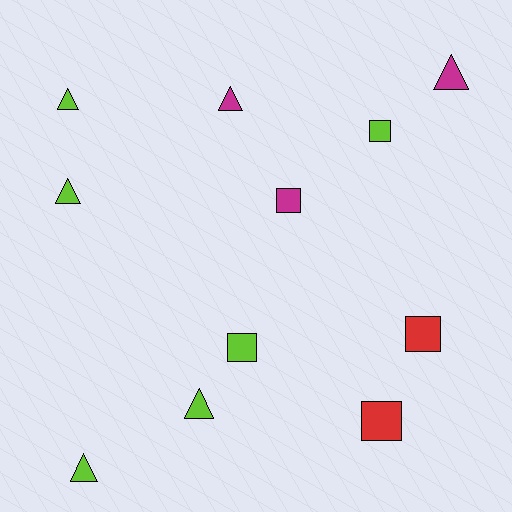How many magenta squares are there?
There is 1 magenta square.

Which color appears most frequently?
Lime, with 6 objects.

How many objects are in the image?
There are 11 objects.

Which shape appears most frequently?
Triangle, with 6 objects.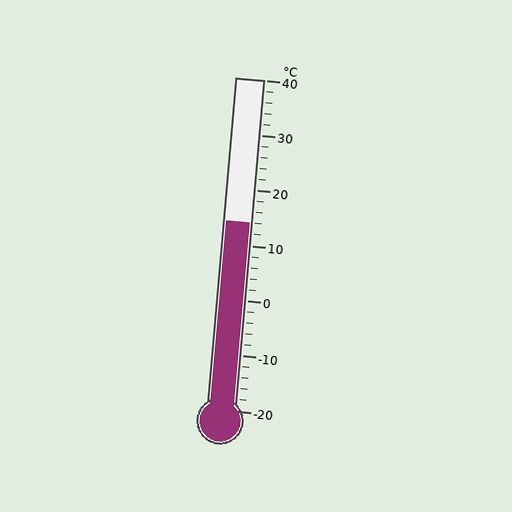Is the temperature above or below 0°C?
The temperature is above 0°C.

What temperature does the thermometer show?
The thermometer shows approximately 14°C.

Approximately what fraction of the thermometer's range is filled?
The thermometer is filled to approximately 55% of its range.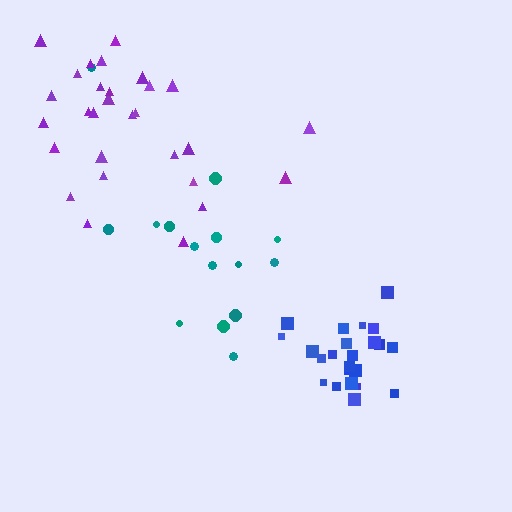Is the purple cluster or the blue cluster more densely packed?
Blue.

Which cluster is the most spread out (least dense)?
Teal.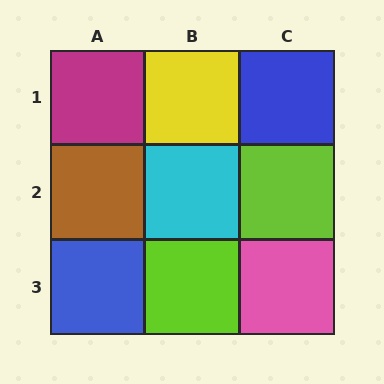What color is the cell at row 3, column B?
Lime.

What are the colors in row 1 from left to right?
Magenta, yellow, blue.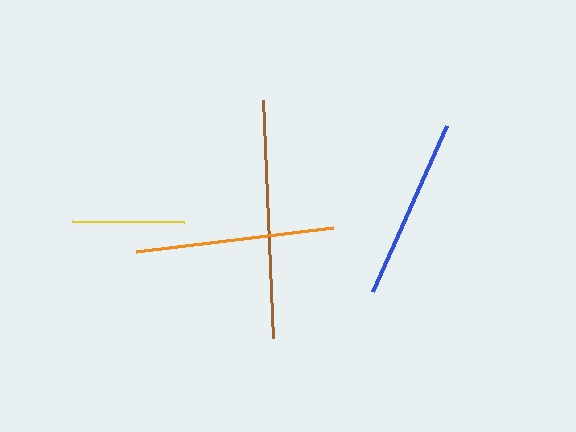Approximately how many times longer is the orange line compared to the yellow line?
The orange line is approximately 1.8 times the length of the yellow line.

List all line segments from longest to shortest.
From longest to shortest: brown, orange, blue, yellow.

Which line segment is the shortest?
The yellow line is the shortest at approximately 113 pixels.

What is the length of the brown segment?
The brown segment is approximately 238 pixels long.